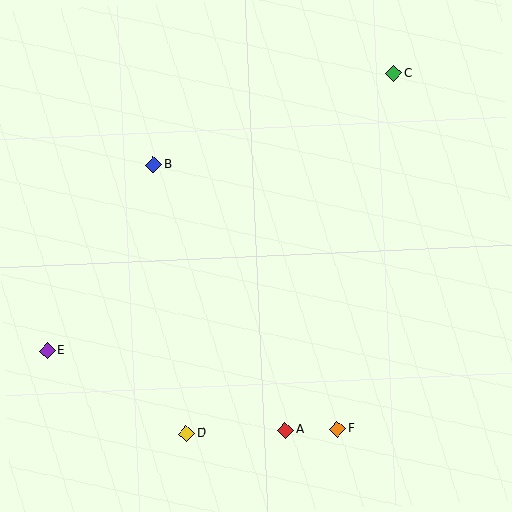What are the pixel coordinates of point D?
Point D is at (186, 433).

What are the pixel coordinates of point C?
Point C is at (394, 74).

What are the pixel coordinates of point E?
Point E is at (47, 351).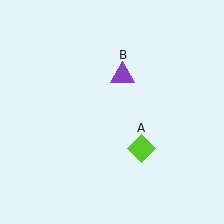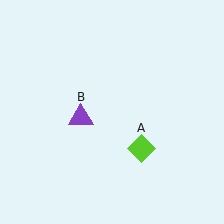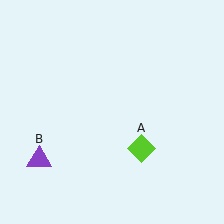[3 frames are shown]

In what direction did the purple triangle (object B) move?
The purple triangle (object B) moved down and to the left.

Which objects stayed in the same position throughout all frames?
Lime diamond (object A) remained stationary.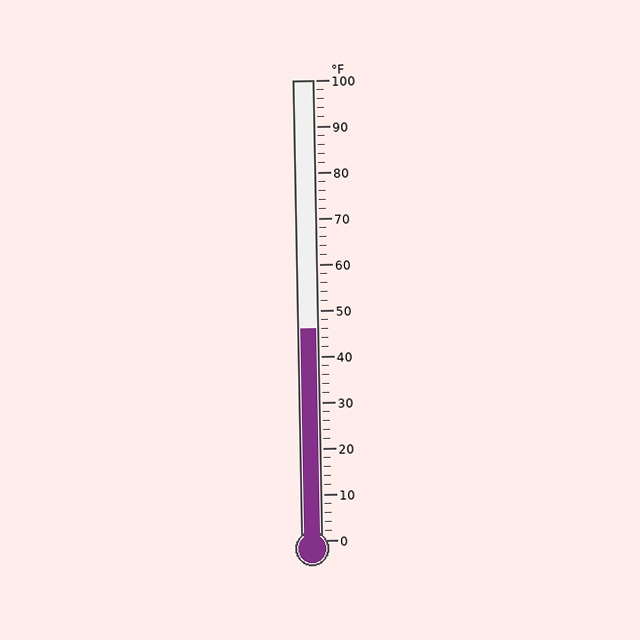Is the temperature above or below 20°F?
The temperature is above 20°F.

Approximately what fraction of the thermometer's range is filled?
The thermometer is filled to approximately 45% of its range.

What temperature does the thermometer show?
The thermometer shows approximately 46°F.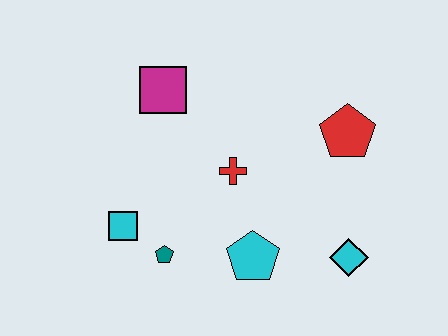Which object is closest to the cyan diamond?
The cyan pentagon is closest to the cyan diamond.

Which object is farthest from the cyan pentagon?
The magenta square is farthest from the cyan pentagon.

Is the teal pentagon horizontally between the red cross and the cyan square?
Yes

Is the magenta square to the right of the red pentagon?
No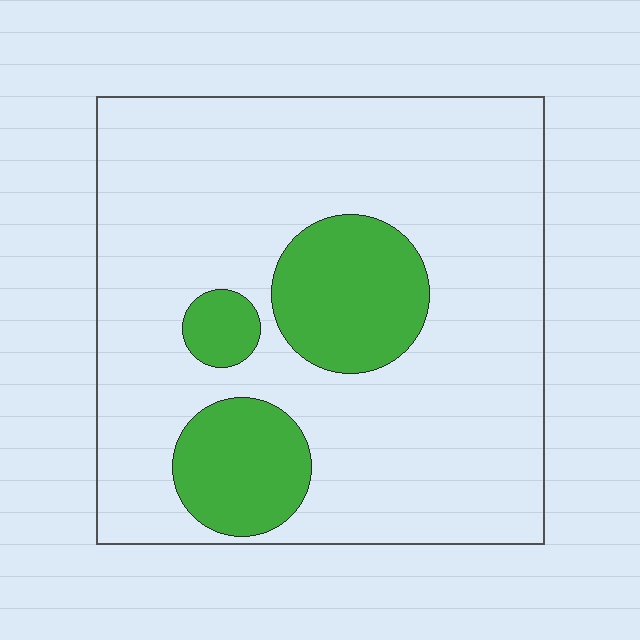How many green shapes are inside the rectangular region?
3.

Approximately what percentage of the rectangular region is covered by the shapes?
Approximately 20%.